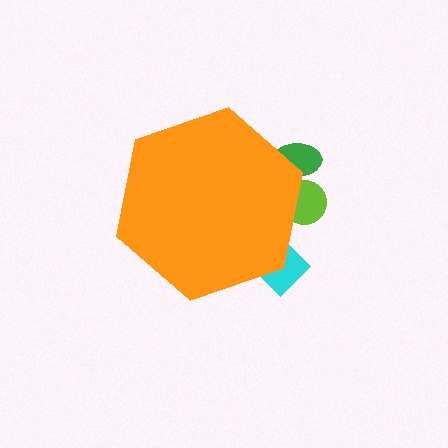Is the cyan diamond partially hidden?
Yes, the cyan diamond is partially hidden behind the orange hexagon.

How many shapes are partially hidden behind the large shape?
3 shapes are partially hidden.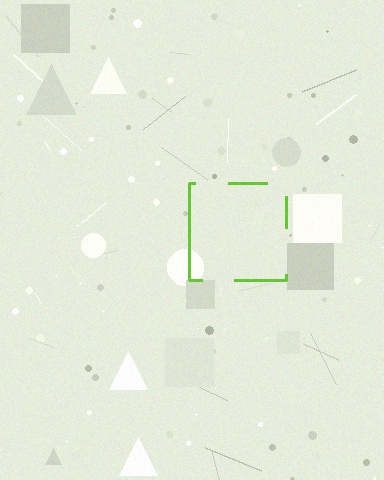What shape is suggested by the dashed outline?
The dashed outline suggests a square.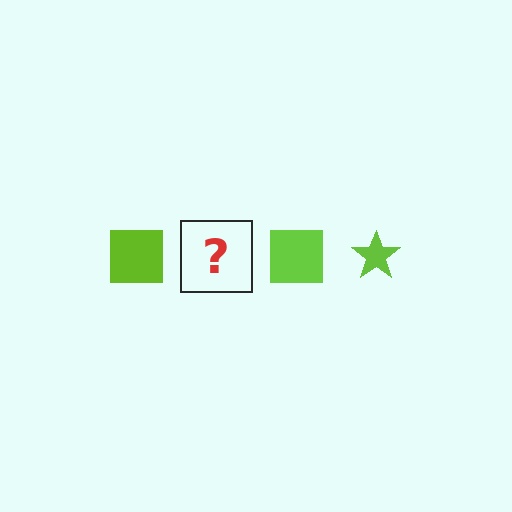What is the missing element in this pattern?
The missing element is a lime star.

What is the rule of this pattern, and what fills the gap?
The rule is that the pattern cycles through square, star shapes in lime. The gap should be filled with a lime star.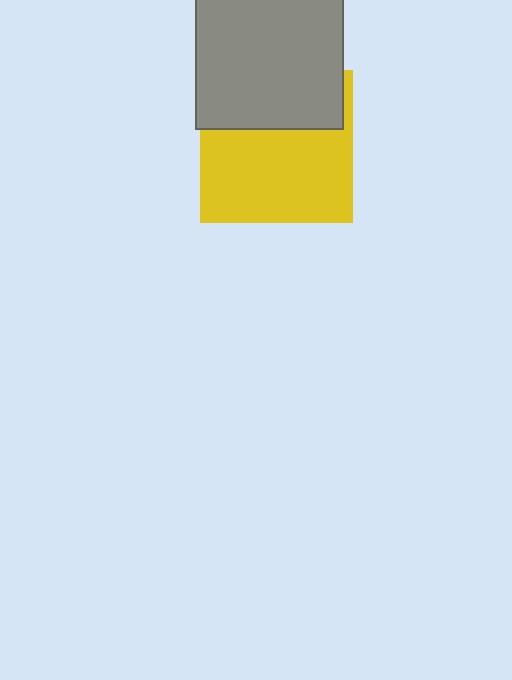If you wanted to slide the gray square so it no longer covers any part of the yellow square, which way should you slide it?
Slide it up — that is the most direct way to separate the two shapes.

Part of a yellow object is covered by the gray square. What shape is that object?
It is a square.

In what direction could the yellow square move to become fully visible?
The yellow square could move down. That would shift it out from behind the gray square entirely.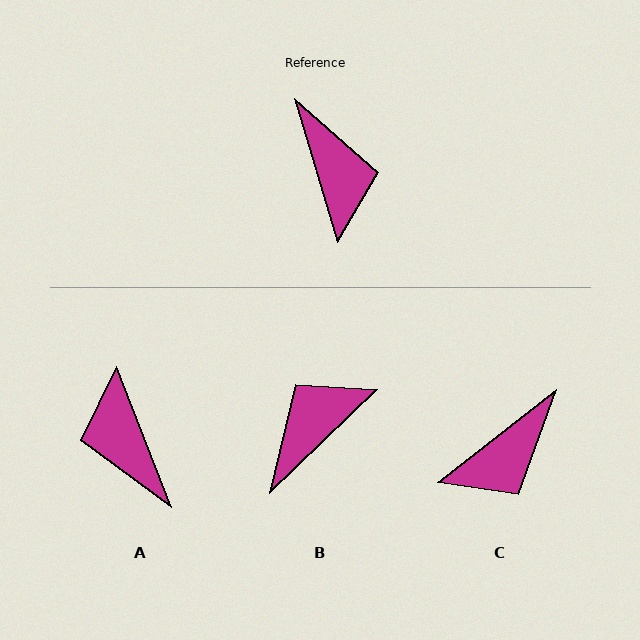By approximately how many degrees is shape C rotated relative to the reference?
Approximately 69 degrees clockwise.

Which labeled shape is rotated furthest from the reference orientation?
A, about 176 degrees away.